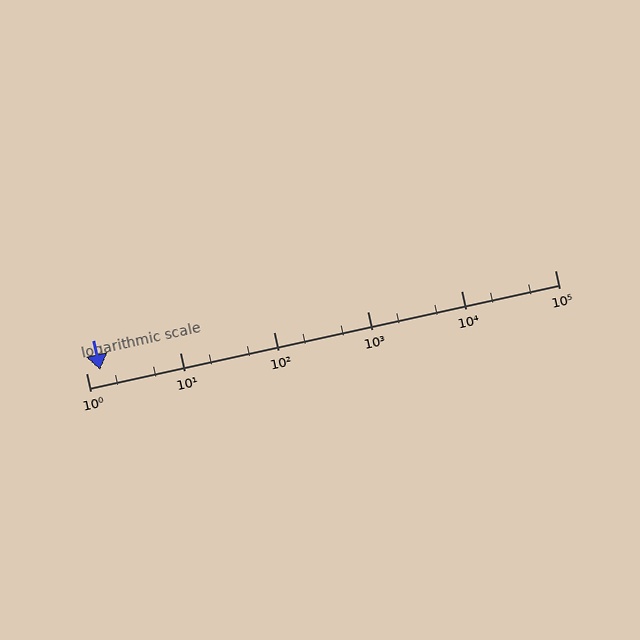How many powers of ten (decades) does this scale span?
The scale spans 5 decades, from 1 to 100000.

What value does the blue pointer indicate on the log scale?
The pointer indicates approximately 1.4.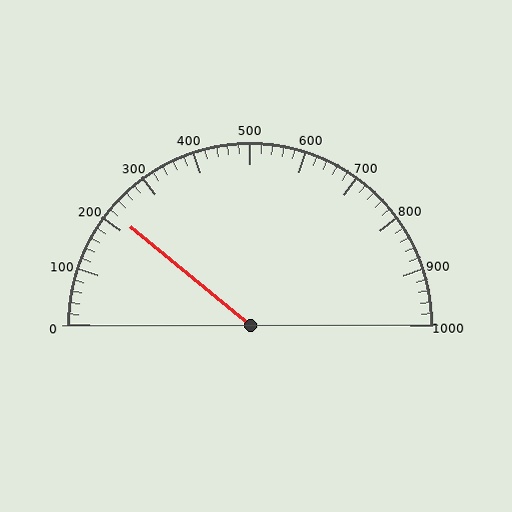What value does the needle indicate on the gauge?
The needle indicates approximately 220.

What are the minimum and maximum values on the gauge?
The gauge ranges from 0 to 1000.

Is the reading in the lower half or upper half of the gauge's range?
The reading is in the lower half of the range (0 to 1000).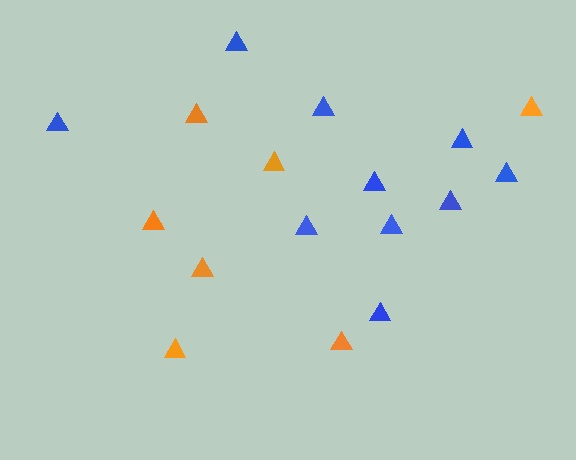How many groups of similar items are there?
There are 2 groups: one group of orange triangles (7) and one group of blue triangles (10).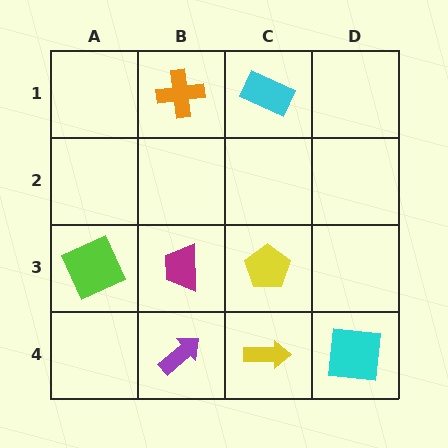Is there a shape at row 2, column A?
No, that cell is empty.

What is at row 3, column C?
A yellow pentagon.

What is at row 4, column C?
A yellow arrow.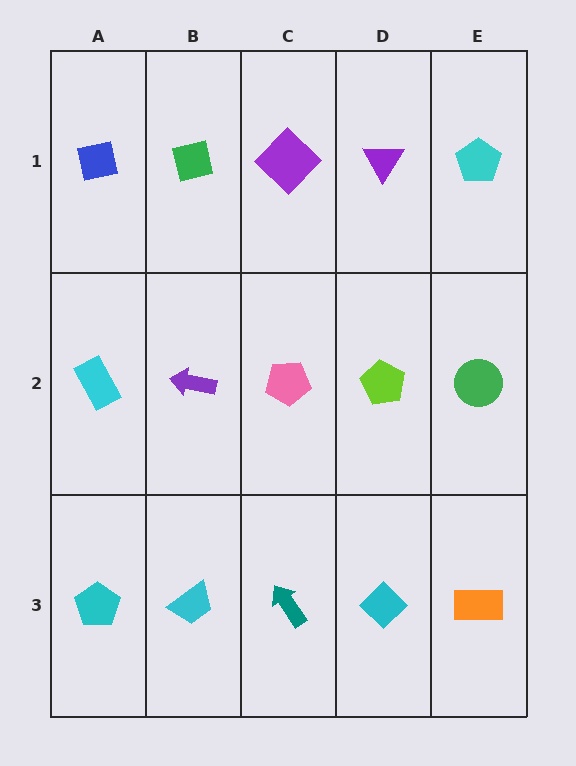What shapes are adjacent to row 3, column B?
A purple arrow (row 2, column B), a cyan pentagon (row 3, column A), a teal arrow (row 3, column C).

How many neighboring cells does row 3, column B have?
3.